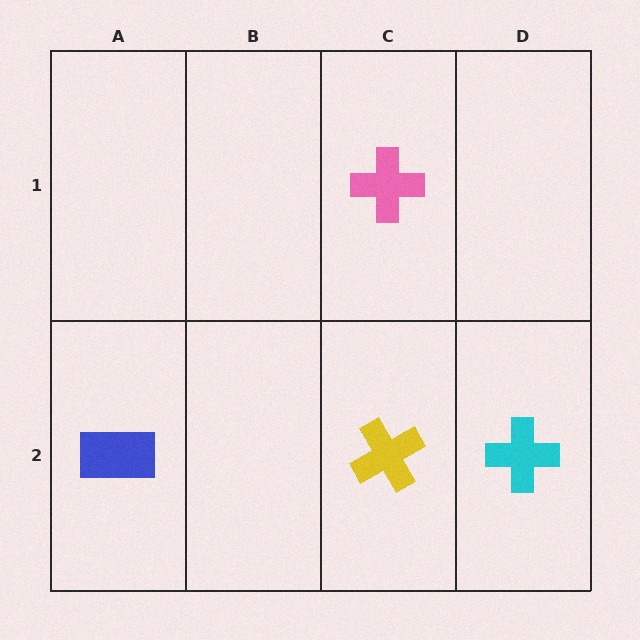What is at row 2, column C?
A yellow cross.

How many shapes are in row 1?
1 shape.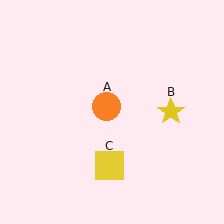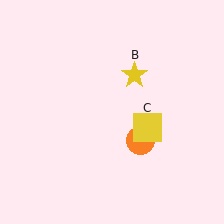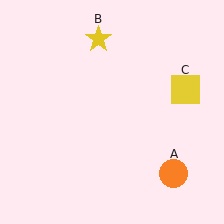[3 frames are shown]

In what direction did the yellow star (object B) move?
The yellow star (object B) moved up and to the left.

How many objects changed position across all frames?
3 objects changed position: orange circle (object A), yellow star (object B), yellow square (object C).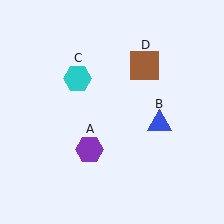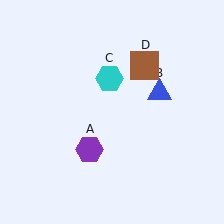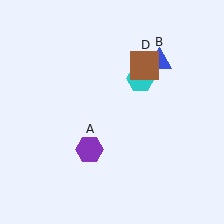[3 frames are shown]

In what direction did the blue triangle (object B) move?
The blue triangle (object B) moved up.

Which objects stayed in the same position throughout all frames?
Purple hexagon (object A) and brown square (object D) remained stationary.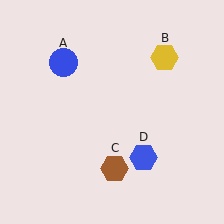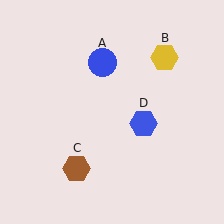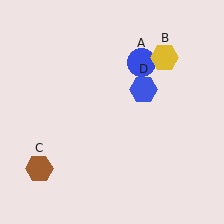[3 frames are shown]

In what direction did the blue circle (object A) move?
The blue circle (object A) moved right.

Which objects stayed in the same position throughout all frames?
Yellow hexagon (object B) remained stationary.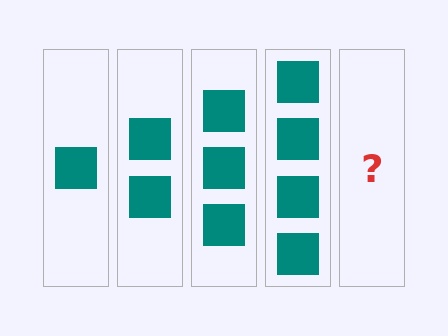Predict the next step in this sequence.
The next step is 5 squares.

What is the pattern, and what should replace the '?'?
The pattern is that each step adds one more square. The '?' should be 5 squares.